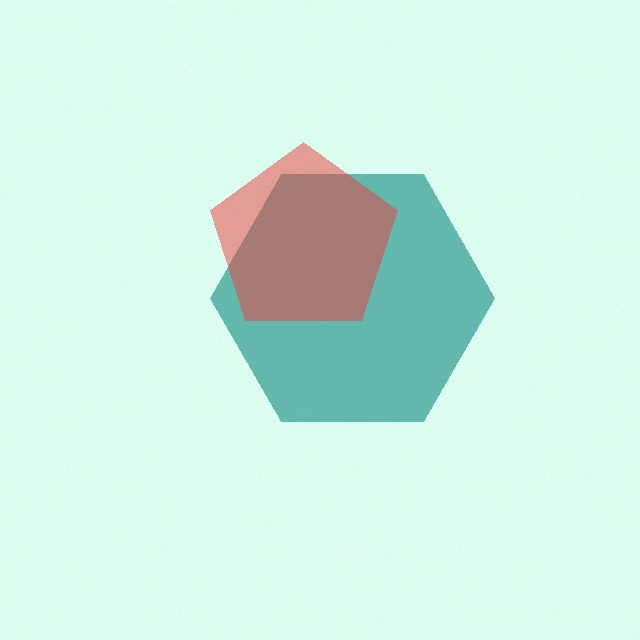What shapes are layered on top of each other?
The layered shapes are: a teal hexagon, a red pentagon.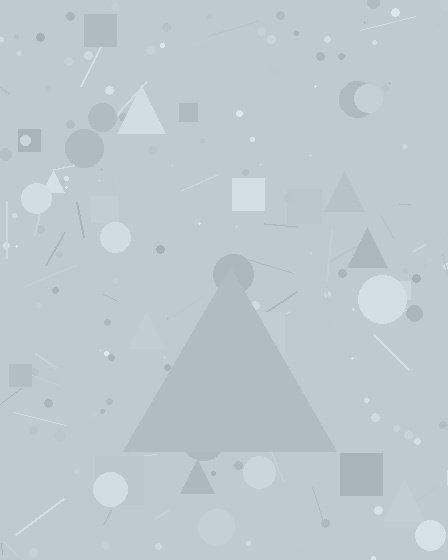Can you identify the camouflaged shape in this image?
The camouflaged shape is a triangle.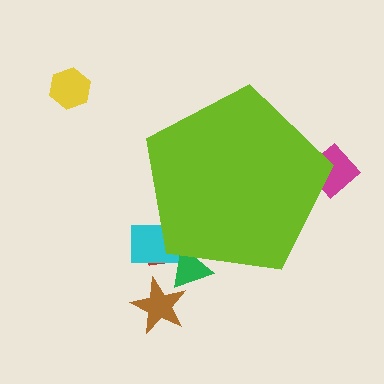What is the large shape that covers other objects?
A lime pentagon.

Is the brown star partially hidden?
No, the brown star is fully visible.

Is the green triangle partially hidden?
Yes, the green triangle is partially hidden behind the lime pentagon.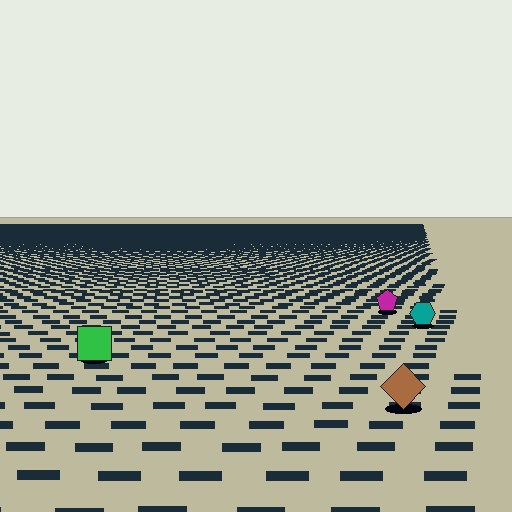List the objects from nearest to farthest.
From nearest to farthest: the brown diamond, the green square, the teal hexagon, the magenta pentagon.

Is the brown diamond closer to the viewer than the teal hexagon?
Yes. The brown diamond is closer — you can tell from the texture gradient: the ground texture is coarser near it.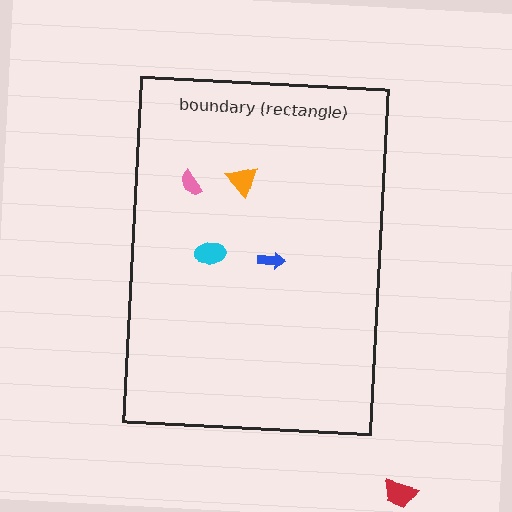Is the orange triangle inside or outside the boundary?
Inside.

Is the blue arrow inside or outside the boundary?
Inside.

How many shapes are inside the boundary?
4 inside, 1 outside.